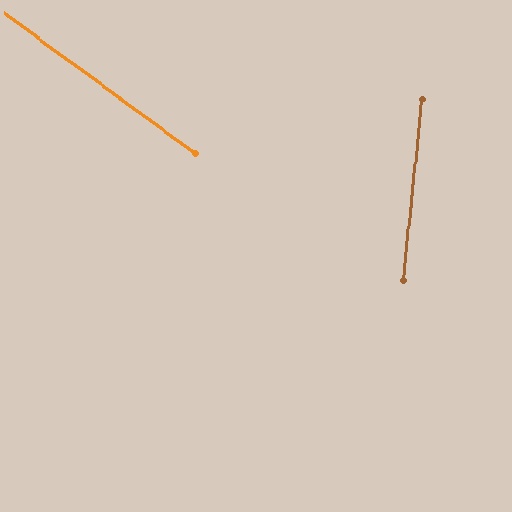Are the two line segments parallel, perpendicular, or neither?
Neither parallel nor perpendicular — they differ by about 60°.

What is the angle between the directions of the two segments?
Approximately 60 degrees.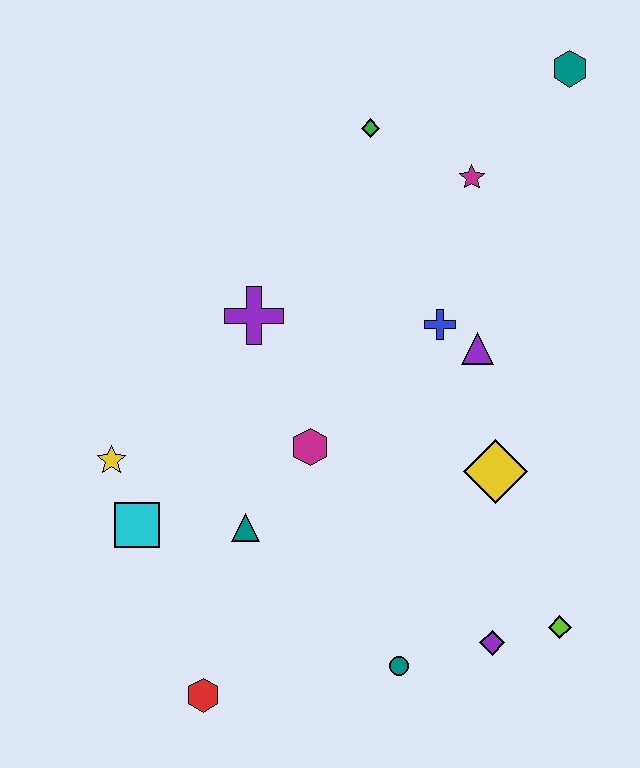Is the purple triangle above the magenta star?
No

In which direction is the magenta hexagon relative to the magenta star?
The magenta hexagon is below the magenta star.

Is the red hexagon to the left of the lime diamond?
Yes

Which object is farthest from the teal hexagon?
The red hexagon is farthest from the teal hexagon.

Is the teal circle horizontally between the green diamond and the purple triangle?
Yes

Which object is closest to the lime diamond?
The purple diamond is closest to the lime diamond.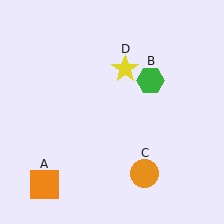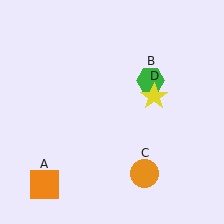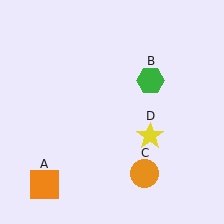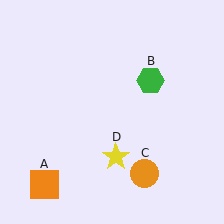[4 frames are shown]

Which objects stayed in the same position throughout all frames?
Orange square (object A) and green hexagon (object B) and orange circle (object C) remained stationary.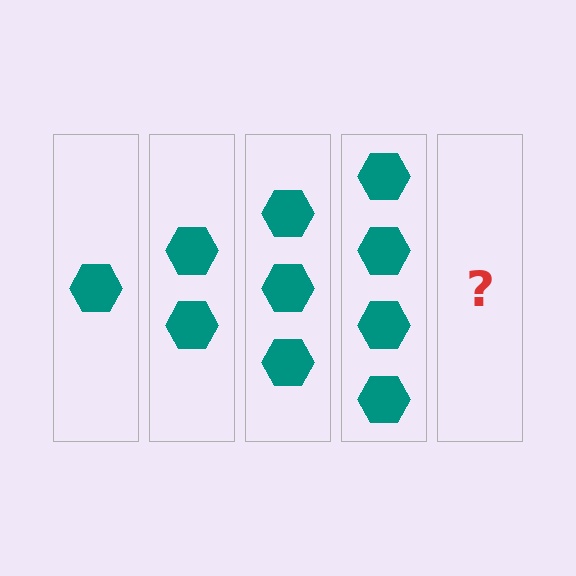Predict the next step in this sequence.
The next step is 5 hexagons.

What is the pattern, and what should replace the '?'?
The pattern is that each step adds one more hexagon. The '?' should be 5 hexagons.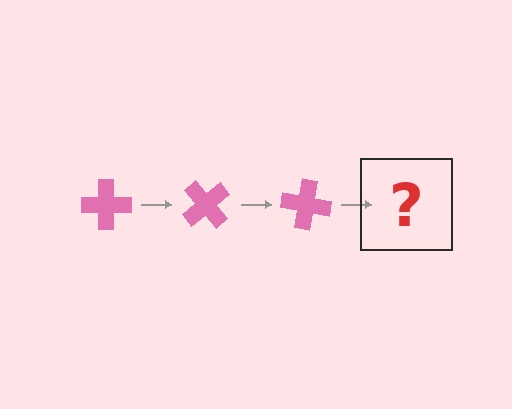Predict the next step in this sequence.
The next step is a pink cross rotated 150 degrees.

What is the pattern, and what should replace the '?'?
The pattern is that the cross rotates 50 degrees each step. The '?' should be a pink cross rotated 150 degrees.